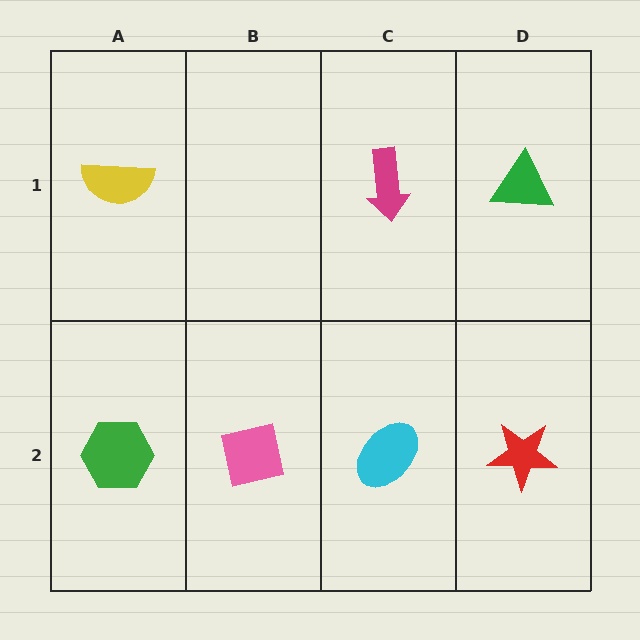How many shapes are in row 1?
3 shapes.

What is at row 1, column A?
A yellow semicircle.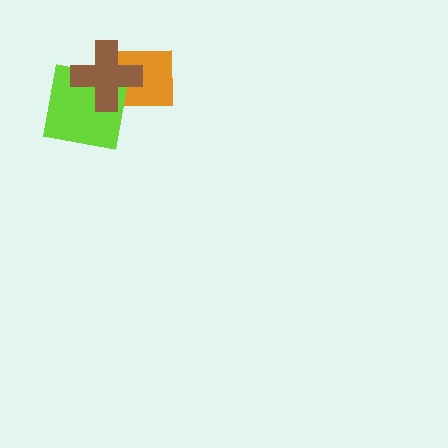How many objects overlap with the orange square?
1 object overlaps with the orange square.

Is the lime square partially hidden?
Yes, it is partially covered by another shape.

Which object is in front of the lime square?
The brown cross is in front of the lime square.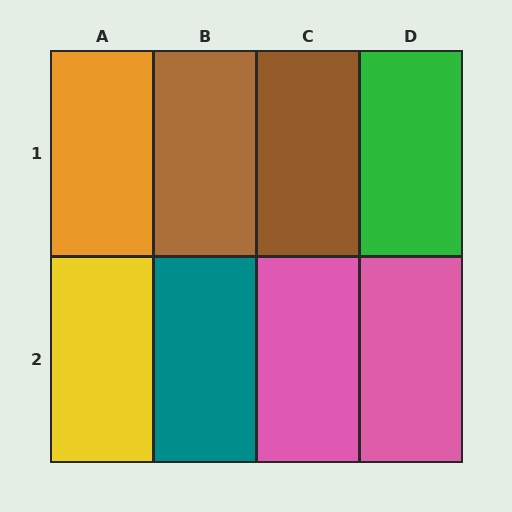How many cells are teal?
1 cell is teal.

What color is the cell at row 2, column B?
Teal.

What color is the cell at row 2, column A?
Yellow.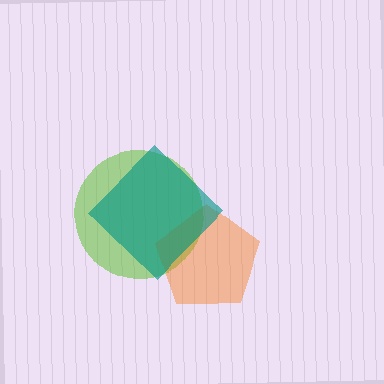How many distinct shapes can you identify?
There are 3 distinct shapes: a lime circle, an orange pentagon, a teal diamond.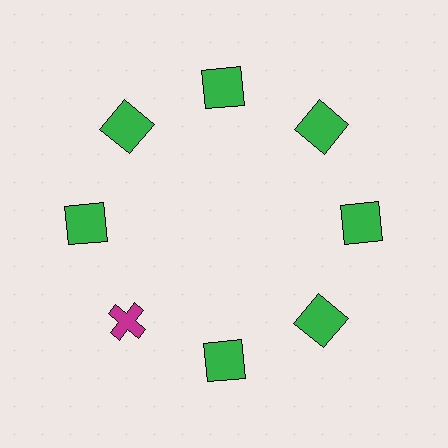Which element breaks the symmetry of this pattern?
The magenta cross at roughly the 8 o'clock position breaks the symmetry. All other shapes are green squares.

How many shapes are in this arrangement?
There are 8 shapes arranged in a ring pattern.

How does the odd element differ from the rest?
It differs in both color (magenta instead of green) and shape (cross instead of square).